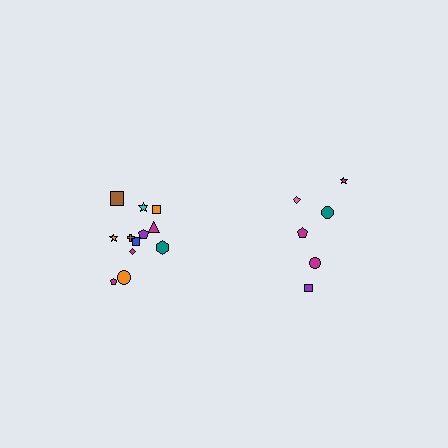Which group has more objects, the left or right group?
The left group.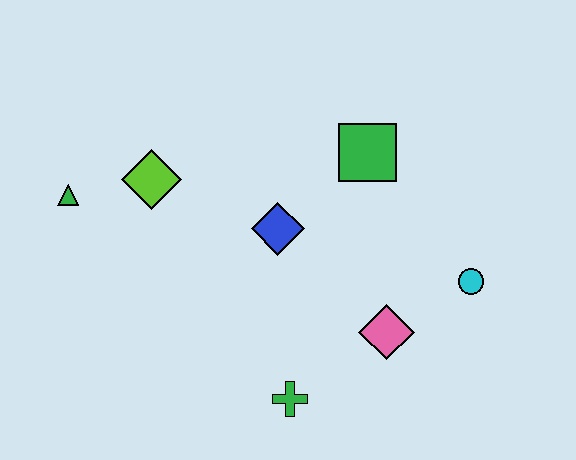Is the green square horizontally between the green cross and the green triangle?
No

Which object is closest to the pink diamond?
The cyan circle is closest to the pink diamond.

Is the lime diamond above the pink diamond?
Yes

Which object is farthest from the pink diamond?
The green triangle is farthest from the pink diamond.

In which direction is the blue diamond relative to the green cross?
The blue diamond is above the green cross.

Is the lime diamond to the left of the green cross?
Yes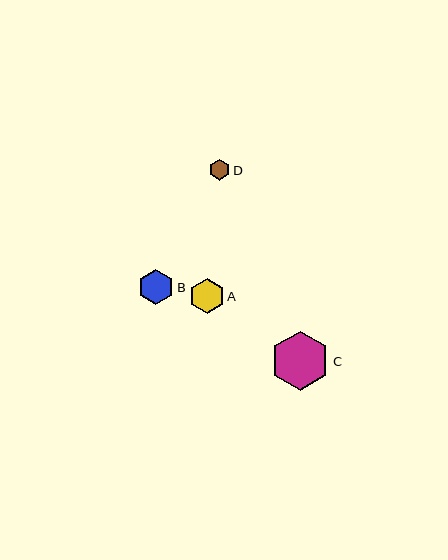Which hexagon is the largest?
Hexagon C is the largest with a size of approximately 59 pixels.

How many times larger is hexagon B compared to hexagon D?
Hexagon B is approximately 1.7 times the size of hexagon D.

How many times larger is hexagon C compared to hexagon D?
Hexagon C is approximately 2.8 times the size of hexagon D.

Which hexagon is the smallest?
Hexagon D is the smallest with a size of approximately 21 pixels.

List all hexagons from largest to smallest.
From largest to smallest: C, B, A, D.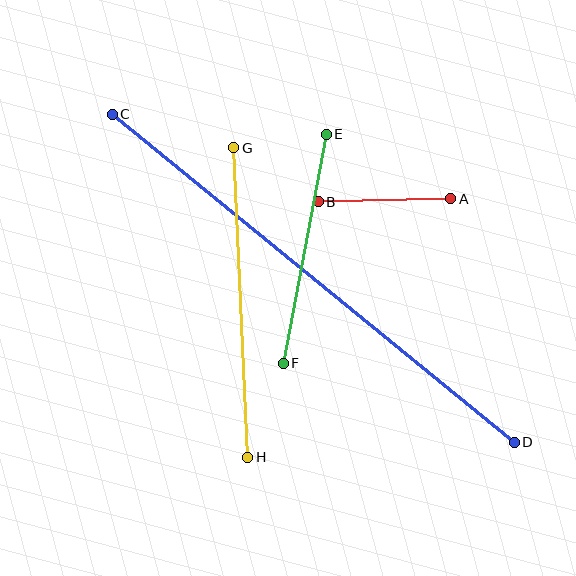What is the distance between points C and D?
The distance is approximately 519 pixels.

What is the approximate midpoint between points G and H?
The midpoint is at approximately (241, 302) pixels.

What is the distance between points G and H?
The distance is approximately 309 pixels.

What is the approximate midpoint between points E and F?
The midpoint is at approximately (305, 249) pixels.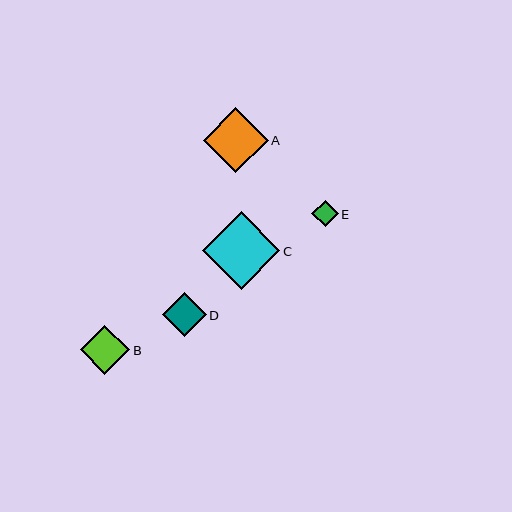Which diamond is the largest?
Diamond C is the largest with a size of approximately 78 pixels.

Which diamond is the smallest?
Diamond E is the smallest with a size of approximately 26 pixels.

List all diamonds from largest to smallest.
From largest to smallest: C, A, B, D, E.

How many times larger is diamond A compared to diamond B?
Diamond A is approximately 1.3 times the size of diamond B.